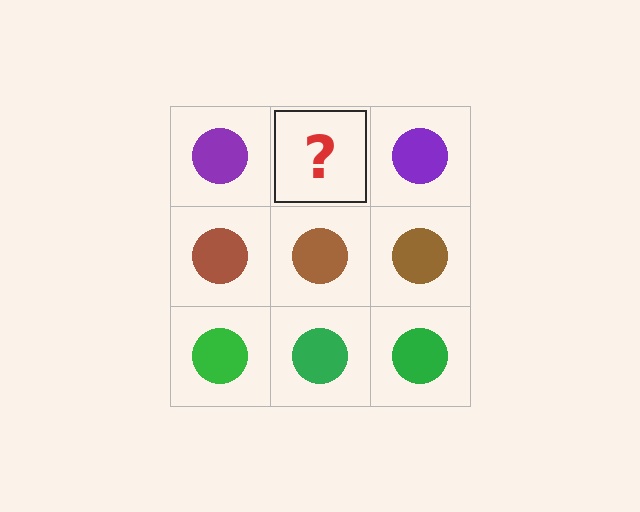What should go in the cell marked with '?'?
The missing cell should contain a purple circle.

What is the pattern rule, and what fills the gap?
The rule is that each row has a consistent color. The gap should be filled with a purple circle.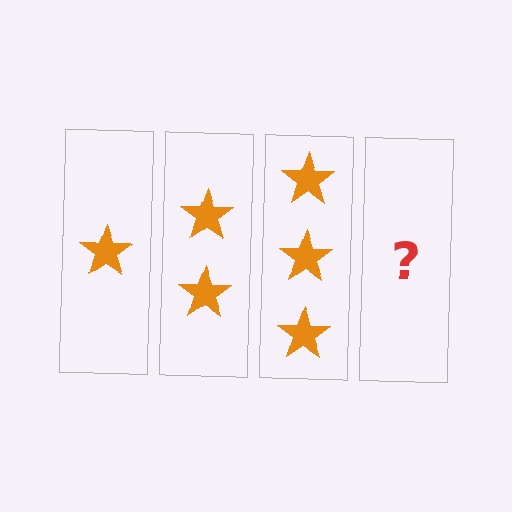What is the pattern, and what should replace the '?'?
The pattern is that each step adds one more star. The '?' should be 4 stars.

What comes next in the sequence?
The next element should be 4 stars.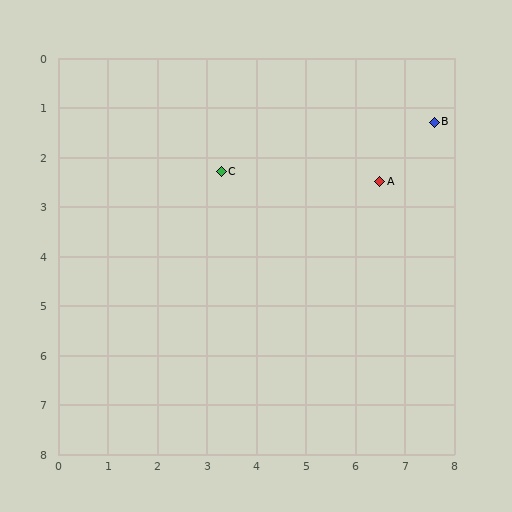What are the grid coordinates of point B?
Point B is at approximately (7.6, 1.3).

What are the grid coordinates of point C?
Point C is at approximately (3.3, 2.3).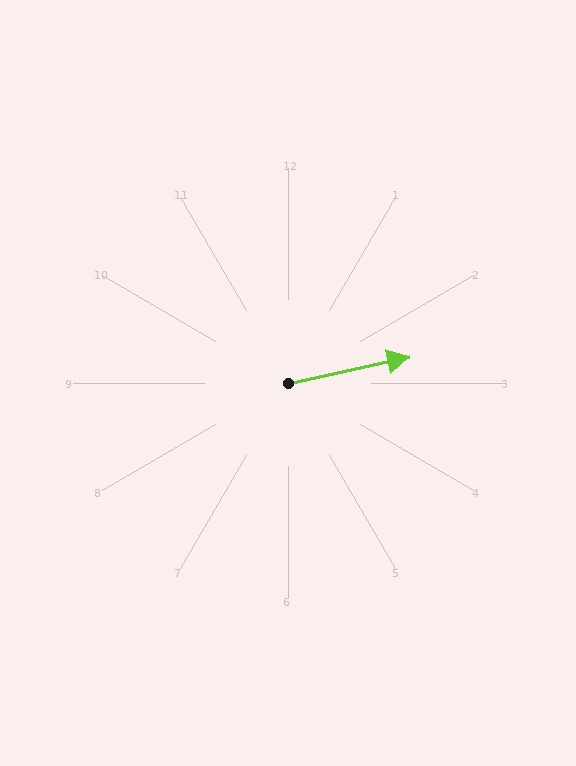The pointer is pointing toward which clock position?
Roughly 3 o'clock.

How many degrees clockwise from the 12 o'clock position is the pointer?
Approximately 78 degrees.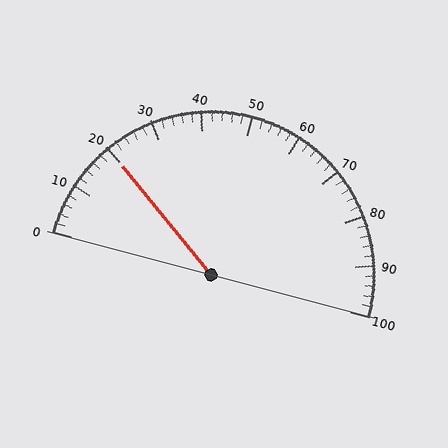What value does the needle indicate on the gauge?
The needle indicates approximately 20.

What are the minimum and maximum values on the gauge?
The gauge ranges from 0 to 100.